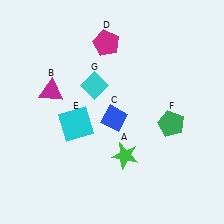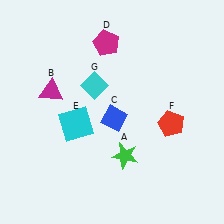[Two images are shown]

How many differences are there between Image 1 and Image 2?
There is 1 difference between the two images.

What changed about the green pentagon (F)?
In Image 1, F is green. In Image 2, it changed to red.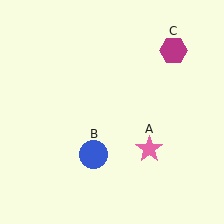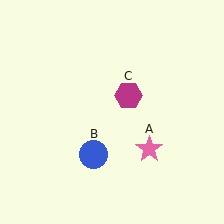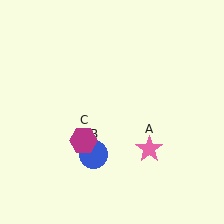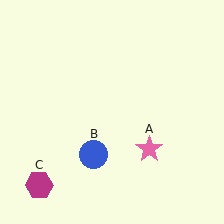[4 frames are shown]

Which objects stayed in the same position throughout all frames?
Pink star (object A) and blue circle (object B) remained stationary.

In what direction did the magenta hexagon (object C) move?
The magenta hexagon (object C) moved down and to the left.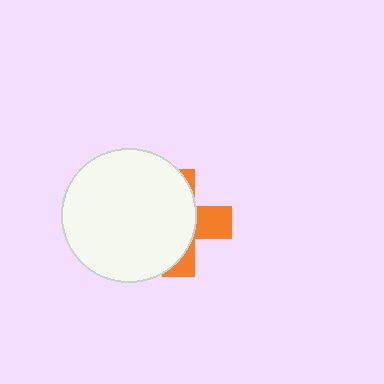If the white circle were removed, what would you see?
You would see the complete orange cross.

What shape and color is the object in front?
The object in front is a white circle.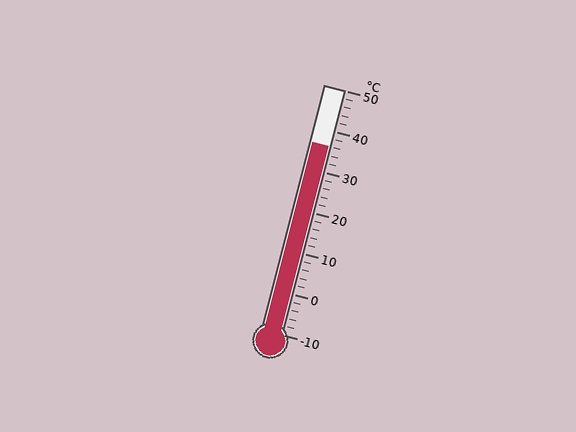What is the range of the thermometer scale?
The thermometer scale ranges from -10°C to 50°C.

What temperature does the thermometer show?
The thermometer shows approximately 36°C.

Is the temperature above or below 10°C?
The temperature is above 10°C.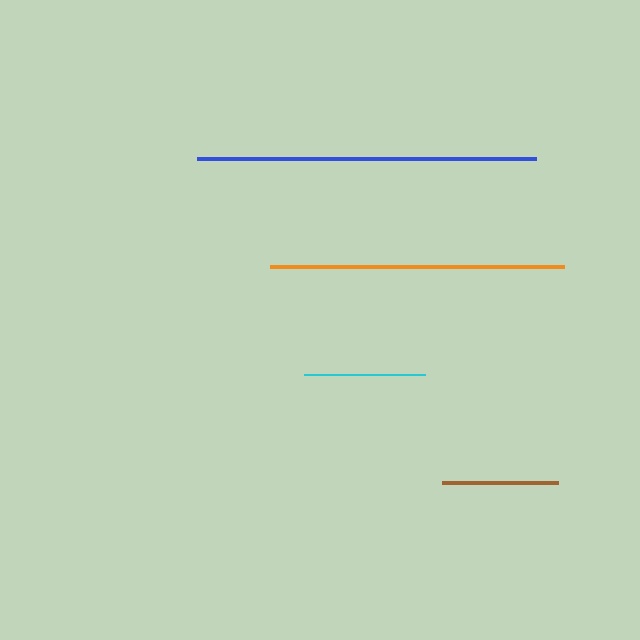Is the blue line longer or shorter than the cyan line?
The blue line is longer than the cyan line.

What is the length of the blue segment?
The blue segment is approximately 339 pixels long.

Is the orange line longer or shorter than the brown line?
The orange line is longer than the brown line.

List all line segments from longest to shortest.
From longest to shortest: blue, orange, cyan, brown.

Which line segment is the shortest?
The brown line is the shortest at approximately 116 pixels.